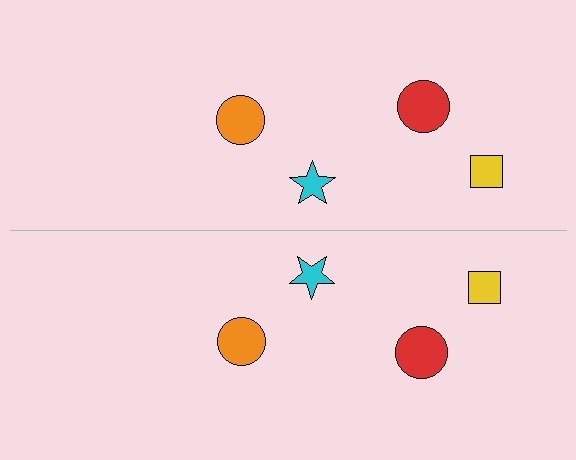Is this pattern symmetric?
Yes, this pattern has bilateral (reflection) symmetry.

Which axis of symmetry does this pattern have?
The pattern has a horizontal axis of symmetry running through the center of the image.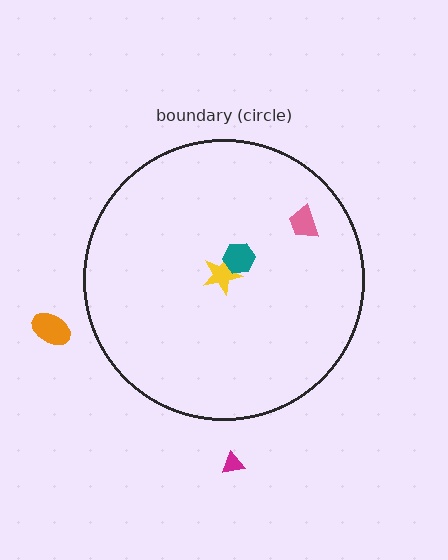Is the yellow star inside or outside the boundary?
Inside.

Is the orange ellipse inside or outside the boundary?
Outside.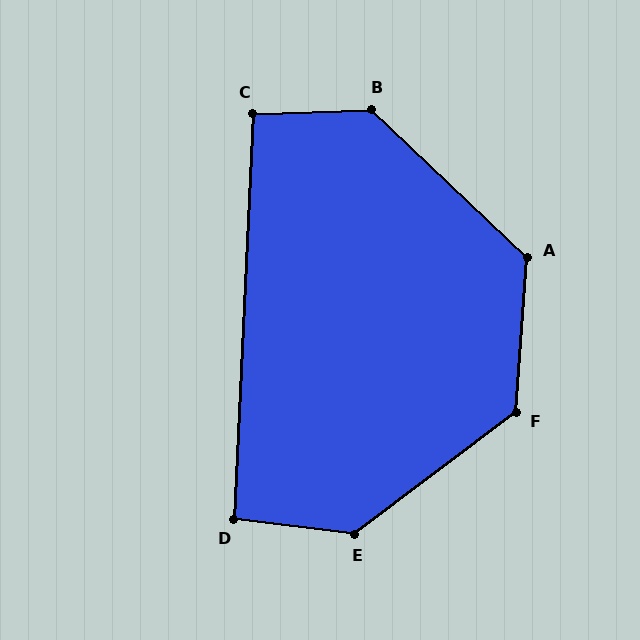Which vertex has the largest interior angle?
E, at approximately 136 degrees.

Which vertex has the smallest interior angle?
D, at approximately 95 degrees.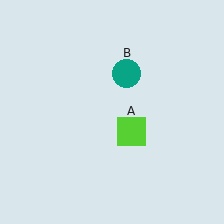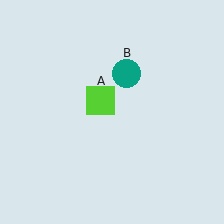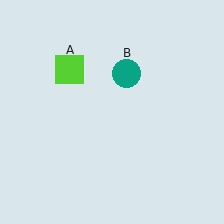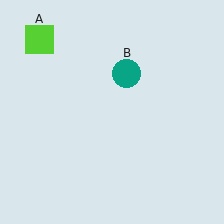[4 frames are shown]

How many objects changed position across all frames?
1 object changed position: lime square (object A).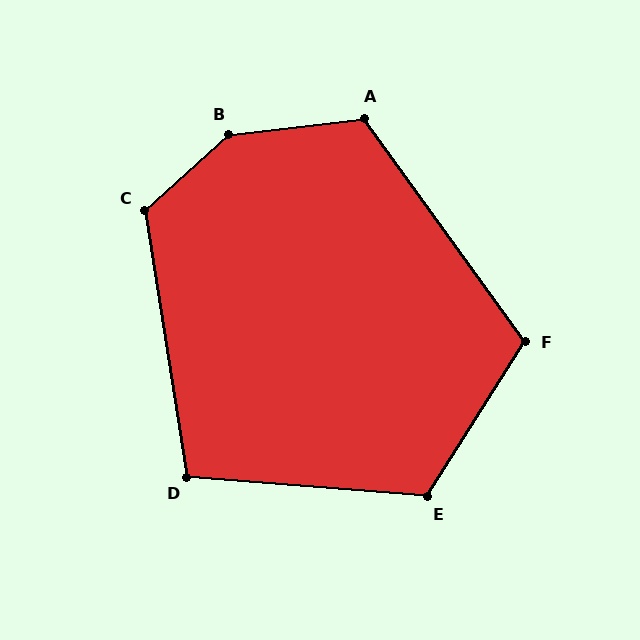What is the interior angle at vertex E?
Approximately 118 degrees (obtuse).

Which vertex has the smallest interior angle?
D, at approximately 103 degrees.